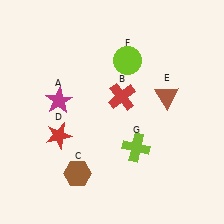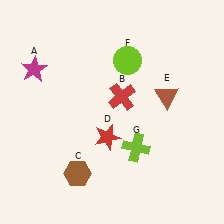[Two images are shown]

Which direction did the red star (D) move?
The red star (D) moved right.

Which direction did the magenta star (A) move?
The magenta star (A) moved up.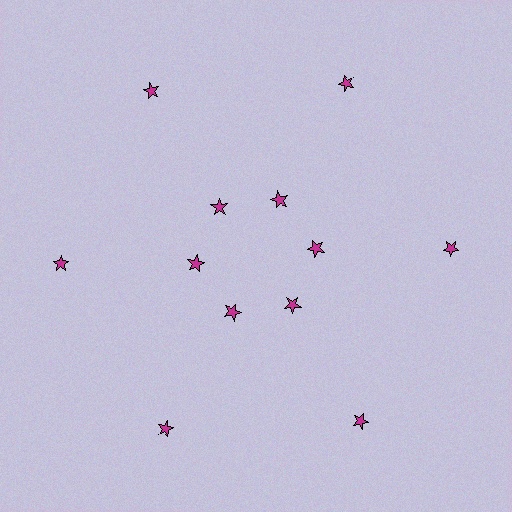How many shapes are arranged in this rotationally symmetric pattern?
There are 12 shapes, arranged in 6 groups of 2.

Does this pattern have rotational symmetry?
Yes, this pattern has 6-fold rotational symmetry. It looks the same after rotating 60 degrees around the center.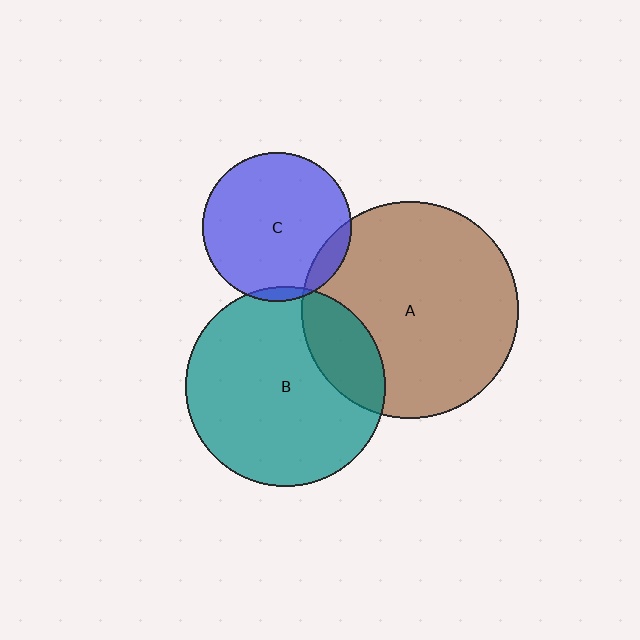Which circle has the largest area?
Circle A (brown).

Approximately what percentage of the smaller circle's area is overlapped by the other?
Approximately 10%.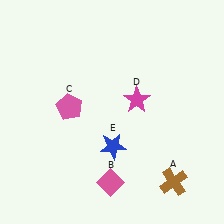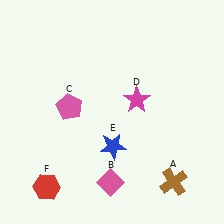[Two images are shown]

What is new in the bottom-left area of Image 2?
A red hexagon (F) was added in the bottom-left area of Image 2.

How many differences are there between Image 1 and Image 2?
There is 1 difference between the two images.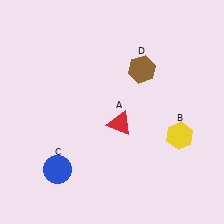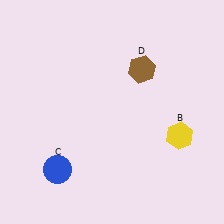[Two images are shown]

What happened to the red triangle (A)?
The red triangle (A) was removed in Image 2. It was in the bottom-right area of Image 1.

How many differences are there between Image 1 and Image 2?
There is 1 difference between the two images.